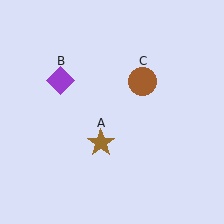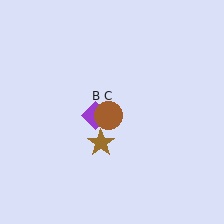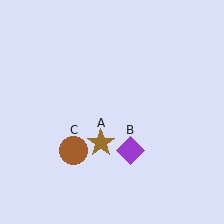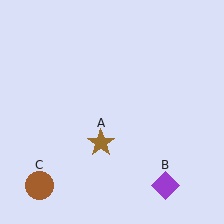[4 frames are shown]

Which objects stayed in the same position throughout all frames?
Brown star (object A) remained stationary.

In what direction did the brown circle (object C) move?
The brown circle (object C) moved down and to the left.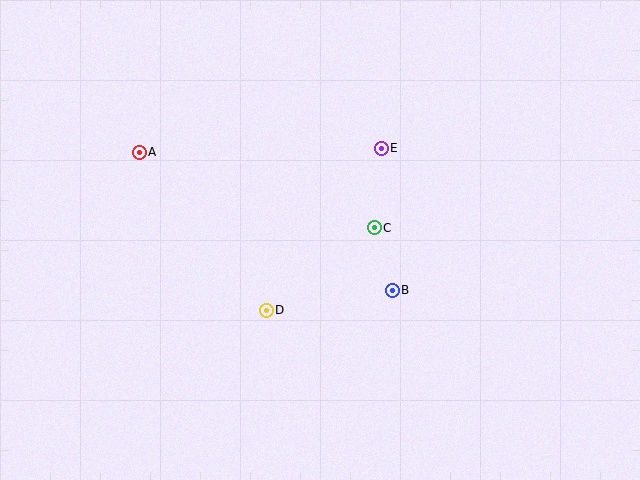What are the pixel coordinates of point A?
Point A is at (139, 152).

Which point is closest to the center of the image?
Point C at (374, 228) is closest to the center.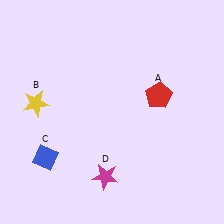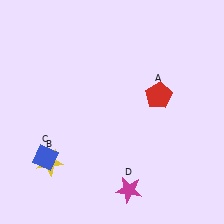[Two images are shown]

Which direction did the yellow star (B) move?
The yellow star (B) moved down.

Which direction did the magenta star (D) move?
The magenta star (D) moved right.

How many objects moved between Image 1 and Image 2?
2 objects moved between the two images.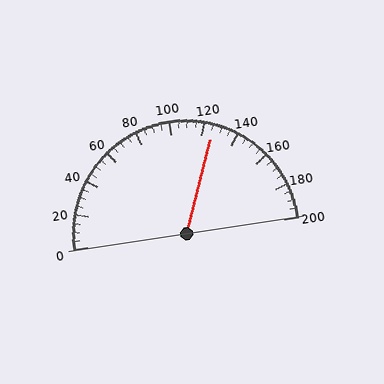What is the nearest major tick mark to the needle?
The nearest major tick mark is 120.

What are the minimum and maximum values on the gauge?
The gauge ranges from 0 to 200.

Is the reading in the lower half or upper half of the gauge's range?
The reading is in the upper half of the range (0 to 200).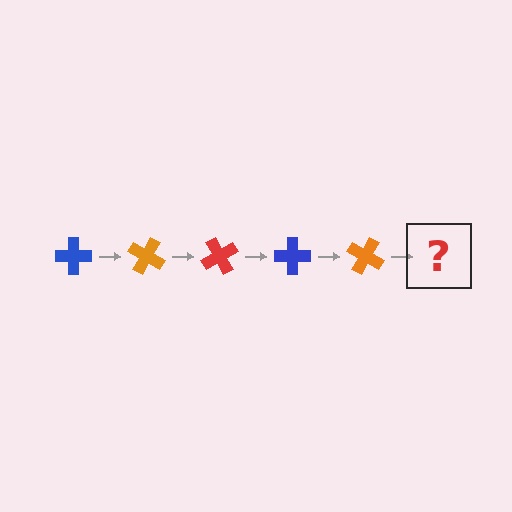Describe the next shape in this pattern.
It should be a red cross, rotated 150 degrees from the start.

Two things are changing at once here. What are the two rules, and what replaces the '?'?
The two rules are that it rotates 30 degrees each step and the color cycles through blue, orange, and red. The '?' should be a red cross, rotated 150 degrees from the start.